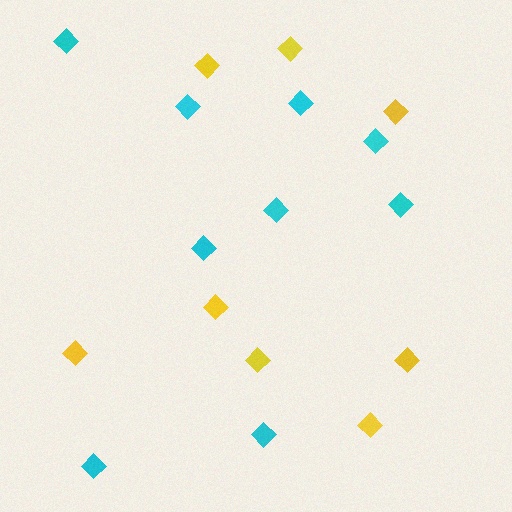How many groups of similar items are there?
There are 2 groups: one group of yellow diamonds (8) and one group of cyan diamonds (9).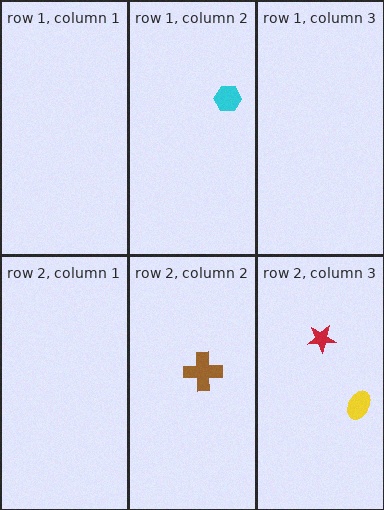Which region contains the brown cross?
The row 2, column 2 region.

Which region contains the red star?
The row 2, column 3 region.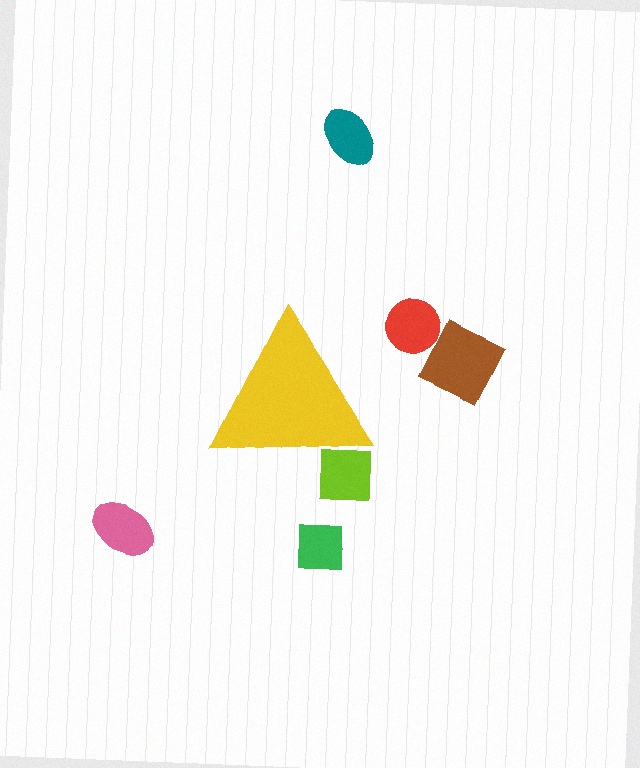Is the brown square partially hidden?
No, the brown square is fully visible.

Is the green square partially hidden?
No, the green square is fully visible.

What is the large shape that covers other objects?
A yellow triangle.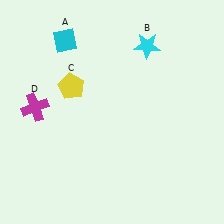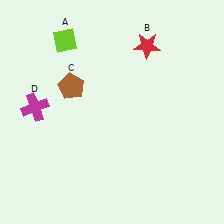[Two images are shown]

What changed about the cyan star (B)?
In Image 1, B is cyan. In Image 2, it changed to red.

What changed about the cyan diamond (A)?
In Image 1, A is cyan. In Image 2, it changed to lime.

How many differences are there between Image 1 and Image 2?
There are 3 differences between the two images.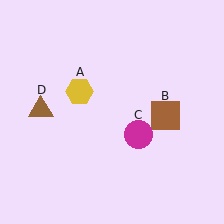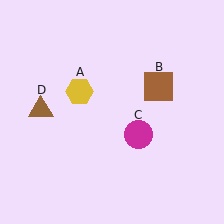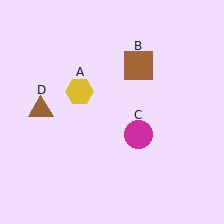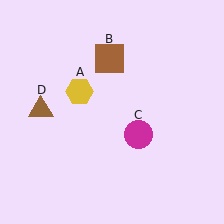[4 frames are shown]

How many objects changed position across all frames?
1 object changed position: brown square (object B).